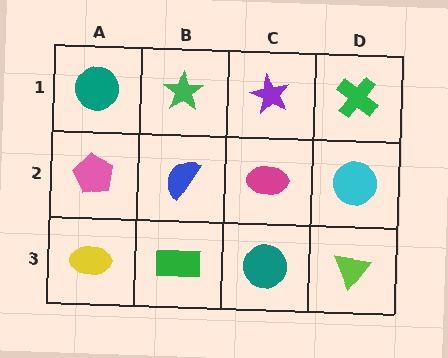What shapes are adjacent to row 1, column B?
A blue semicircle (row 2, column B), a teal circle (row 1, column A), a purple star (row 1, column C).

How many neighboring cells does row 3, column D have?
2.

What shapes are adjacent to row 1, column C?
A magenta ellipse (row 2, column C), a green star (row 1, column B), a green cross (row 1, column D).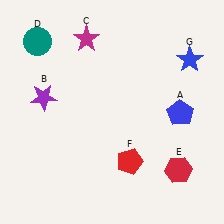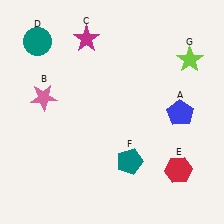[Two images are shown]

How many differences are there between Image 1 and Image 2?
There are 3 differences between the two images.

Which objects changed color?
B changed from purple to pink. F changed from red to teal. G changed from blue to lime.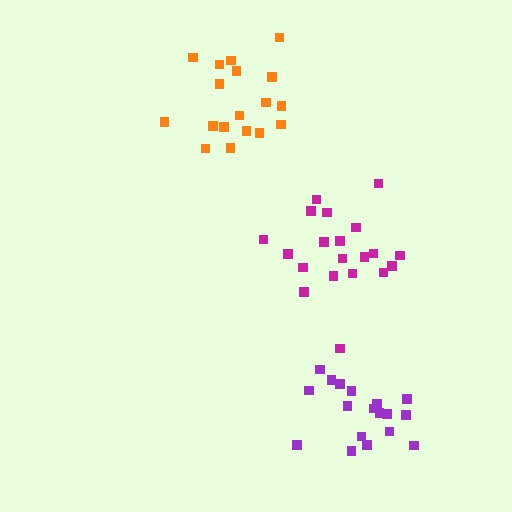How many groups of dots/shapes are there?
There are 3 groups.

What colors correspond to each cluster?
The clusters are colored: orange, magenta, purple.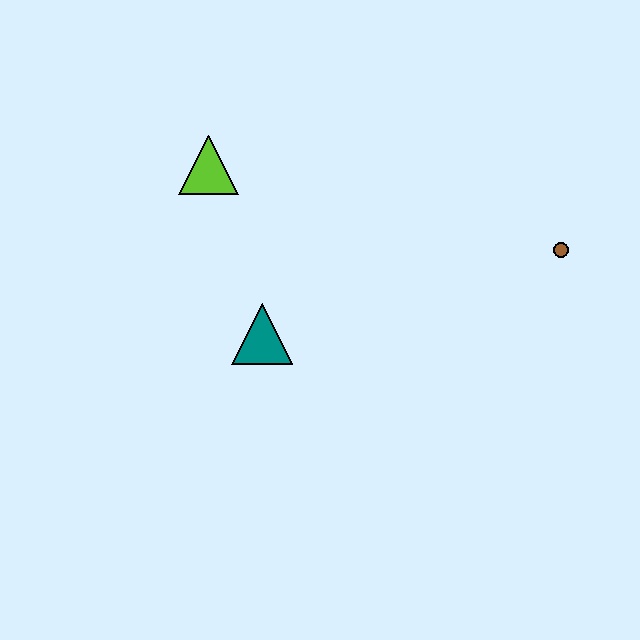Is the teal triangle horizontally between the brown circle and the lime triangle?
Yes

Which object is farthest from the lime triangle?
The brown circle is farthest from the lime triangle.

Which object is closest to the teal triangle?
The lime triangle is closest to the teal triangle.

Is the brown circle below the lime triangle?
Yes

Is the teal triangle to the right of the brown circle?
No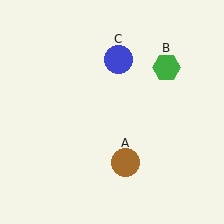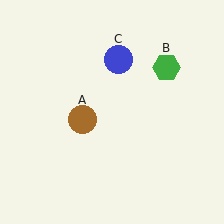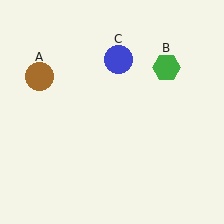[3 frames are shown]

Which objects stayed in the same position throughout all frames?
Green hexagon (object B) and blue circle (object C) remained stationary.